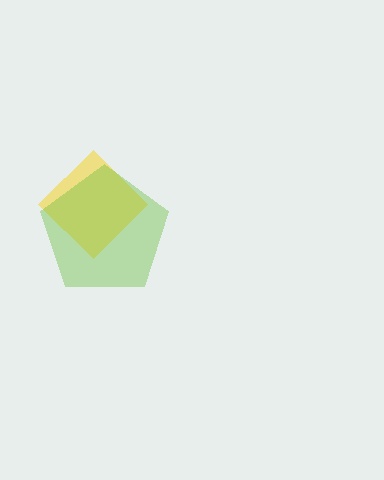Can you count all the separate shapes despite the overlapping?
Yes, there are 2 separate shapes.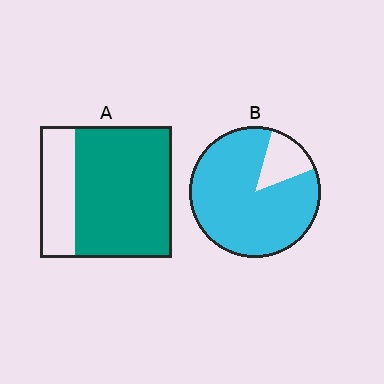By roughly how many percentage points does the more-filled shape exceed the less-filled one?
By roughly 10 percentage points (B over A).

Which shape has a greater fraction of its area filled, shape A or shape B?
Shape B.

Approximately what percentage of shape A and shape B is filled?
A is approximately 75% and B is approximately 85%.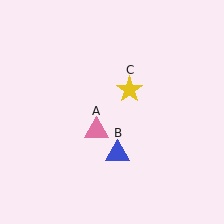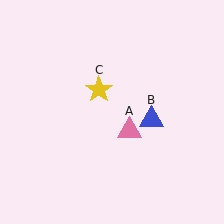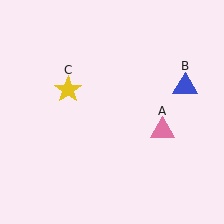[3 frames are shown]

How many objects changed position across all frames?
3 objects changed position: pink triangle (object A), blue triangle (object B), yellow star (object C).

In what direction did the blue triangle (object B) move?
The blue triangle (object B) moved up and to the right.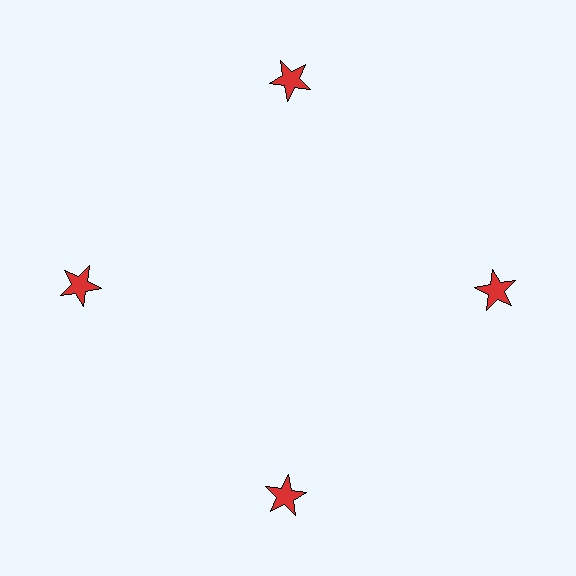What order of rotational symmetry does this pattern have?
This pattern has 4-fold rotational symmetry.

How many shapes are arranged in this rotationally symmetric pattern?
There are 4 shapes, arranged in 4 groups of 1.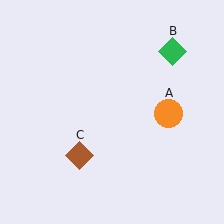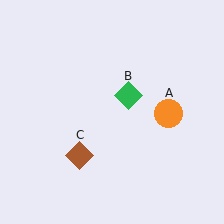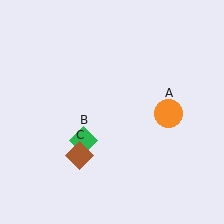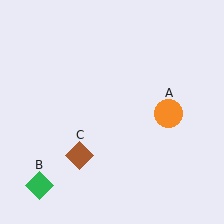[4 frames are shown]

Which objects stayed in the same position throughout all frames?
Orange circle (object A) and brown diamond (object C) remained stationary.